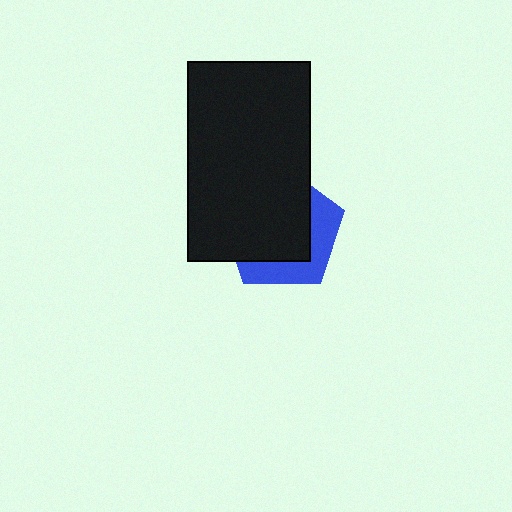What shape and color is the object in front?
The object in front is a black rectangle.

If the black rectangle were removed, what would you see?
You would see the complete blue pentagon.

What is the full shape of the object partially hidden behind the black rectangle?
The partially hidden object is a blue pentagon.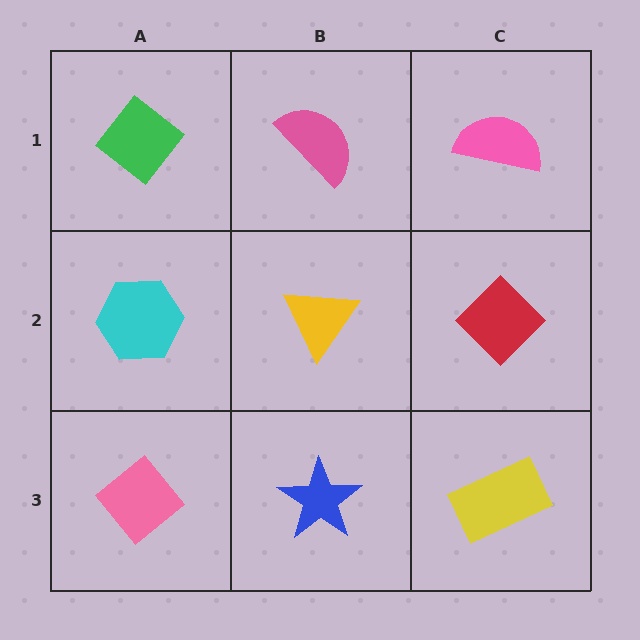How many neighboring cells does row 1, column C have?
2.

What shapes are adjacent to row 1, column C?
A red diamond (row 2, column C), a pink semicircle (row 1, column B).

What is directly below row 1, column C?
A red diamond.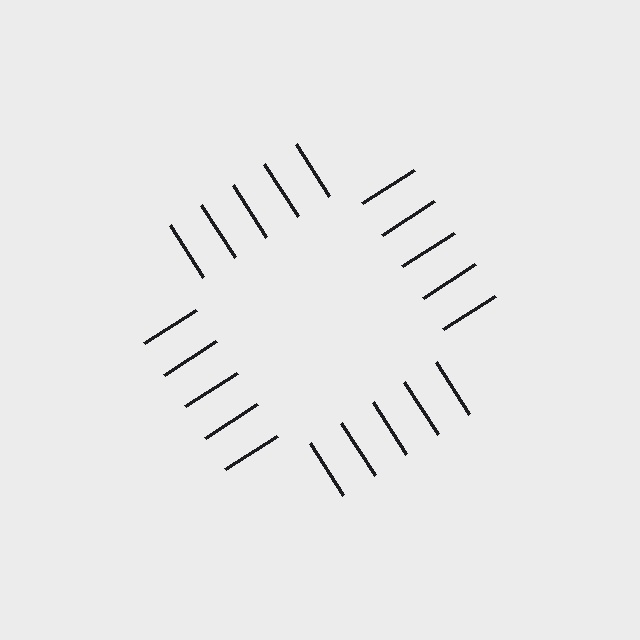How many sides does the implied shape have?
4 sides — the line-ends trace a square.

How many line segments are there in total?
20 — 5 along each of the 4 edges.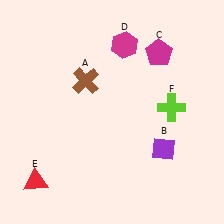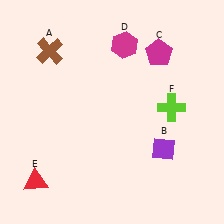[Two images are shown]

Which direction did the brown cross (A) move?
The brown cross (A) moved left.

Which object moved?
The brown cross (A) moved left.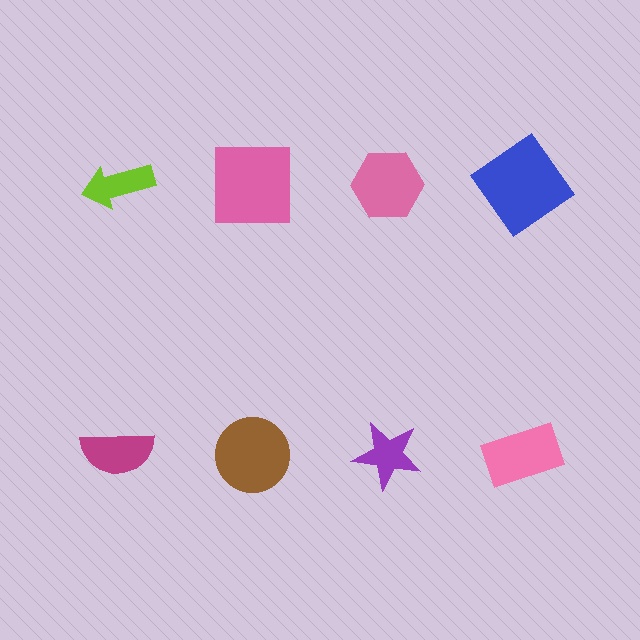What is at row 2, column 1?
A magenta semicircle.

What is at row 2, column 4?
A pink rectangle.